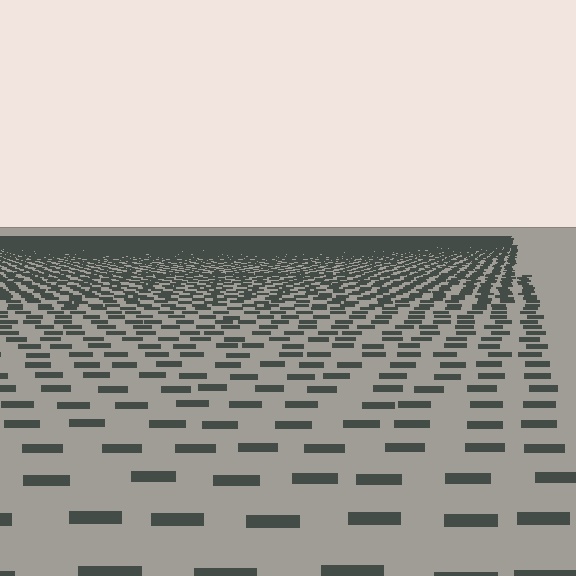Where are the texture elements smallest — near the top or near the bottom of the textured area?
Near the top.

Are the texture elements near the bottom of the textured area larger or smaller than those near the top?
Larger. Near the bottom, elements are closer to the viewer and appear at a bigger on-screen size.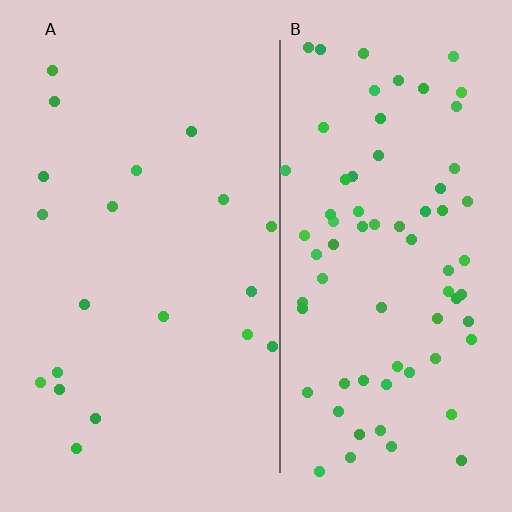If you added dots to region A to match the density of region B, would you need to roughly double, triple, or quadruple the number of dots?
Approximately quadruple.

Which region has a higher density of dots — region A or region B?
B (the right).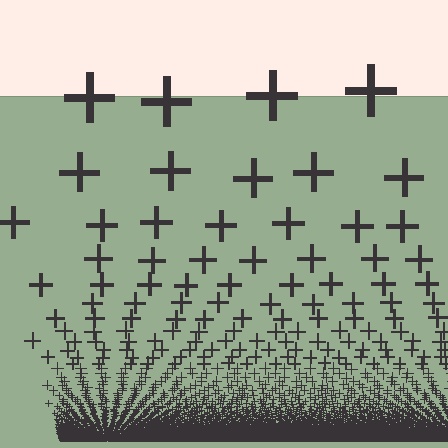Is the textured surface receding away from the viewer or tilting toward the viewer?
The surface appears to tilt toward the viewer. Texture elements get larger and sparser toward the top.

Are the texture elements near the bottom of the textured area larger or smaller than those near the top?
Smaller. The gradient is inverted — elements near the bottom are smaller and denser.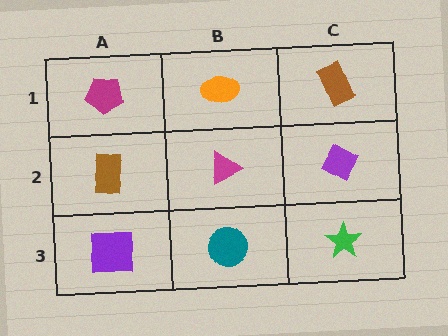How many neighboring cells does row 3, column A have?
2.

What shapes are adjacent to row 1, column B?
A magenta triangle (row 2, column B), a magenta pentagon (row 1, column A), a brown rectangle (row 1, column C).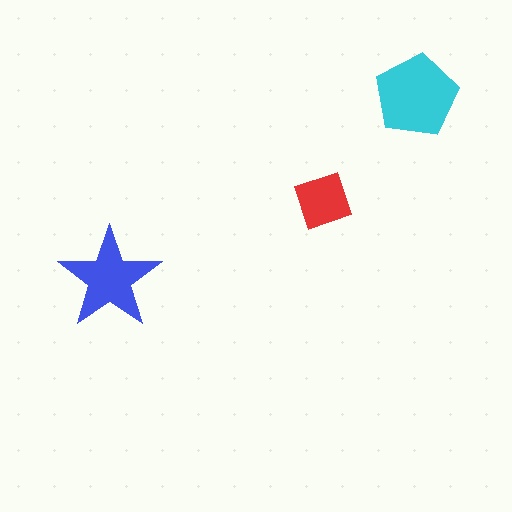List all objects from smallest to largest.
The red square, the blue star, the cyan pentagon.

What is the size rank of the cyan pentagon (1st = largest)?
1st.